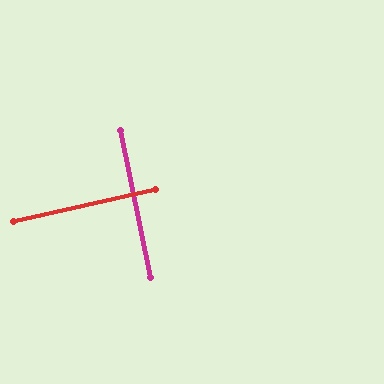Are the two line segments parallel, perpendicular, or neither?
Perpendicular — they meet at approximately 89°.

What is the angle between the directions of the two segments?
Approximately 89 degrees.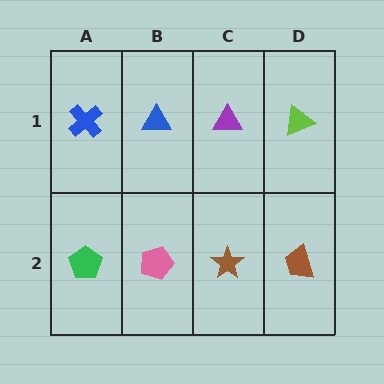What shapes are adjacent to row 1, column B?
A pink pentagon (row 2, column B), a blue cross (row 1, column A), a purple triangle (row 1, column C).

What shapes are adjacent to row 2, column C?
A purple triangle (row 1, column C), a pink pentagon (row 2, column B), a brown trapezoid (row 2, column D).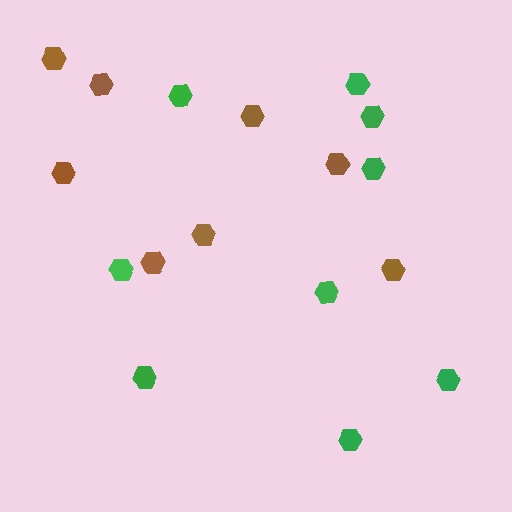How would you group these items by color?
There are 2 groups: one group of brown hexagons (8) and one group of green hexagons (9).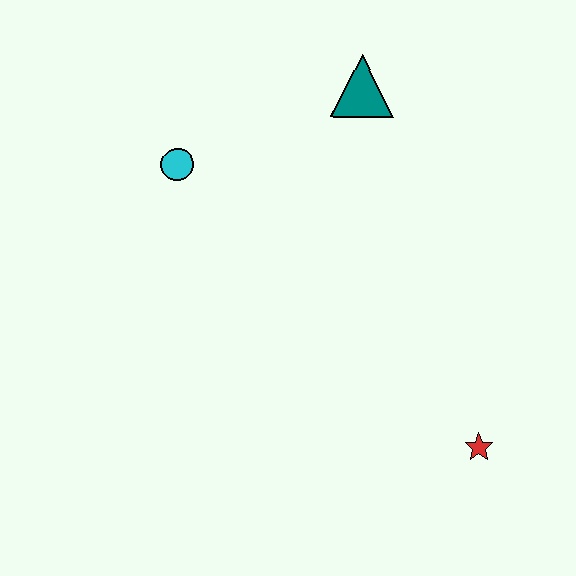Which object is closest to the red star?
The teal triangle is closest to the red star.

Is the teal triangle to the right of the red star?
No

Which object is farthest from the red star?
The cyan circle is farthest from the red star.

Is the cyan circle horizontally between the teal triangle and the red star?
No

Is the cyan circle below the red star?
No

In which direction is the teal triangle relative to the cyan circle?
The teal triangle is to the right of the cyan circle.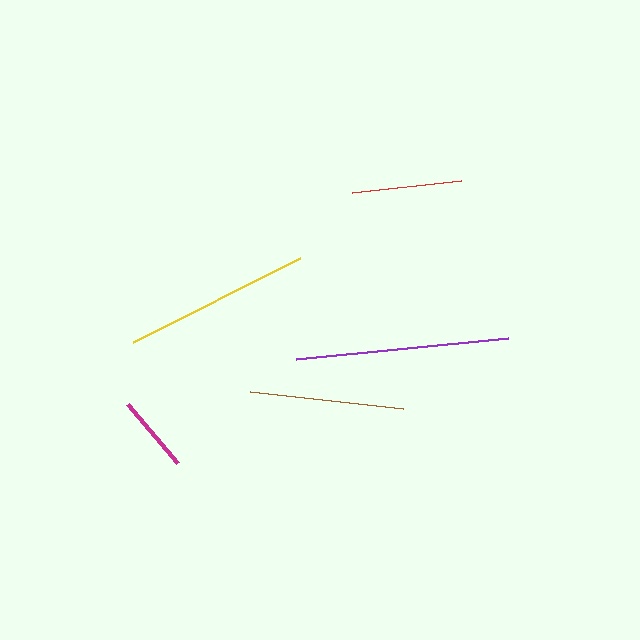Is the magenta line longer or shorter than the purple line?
The purple line is longer than the magenta line.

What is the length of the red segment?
The red segment is approximately 110 pixels long.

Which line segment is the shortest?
The magenta line is the shortest at approximately 77 pixels.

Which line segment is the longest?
The purple line is the longest at approximately 213 pixels.